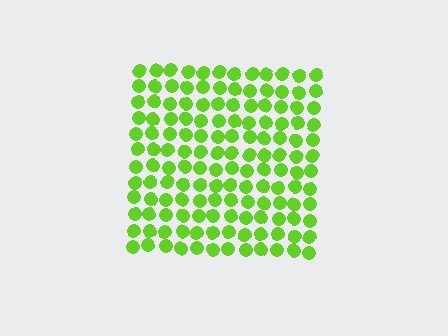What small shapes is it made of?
It is made of small circles.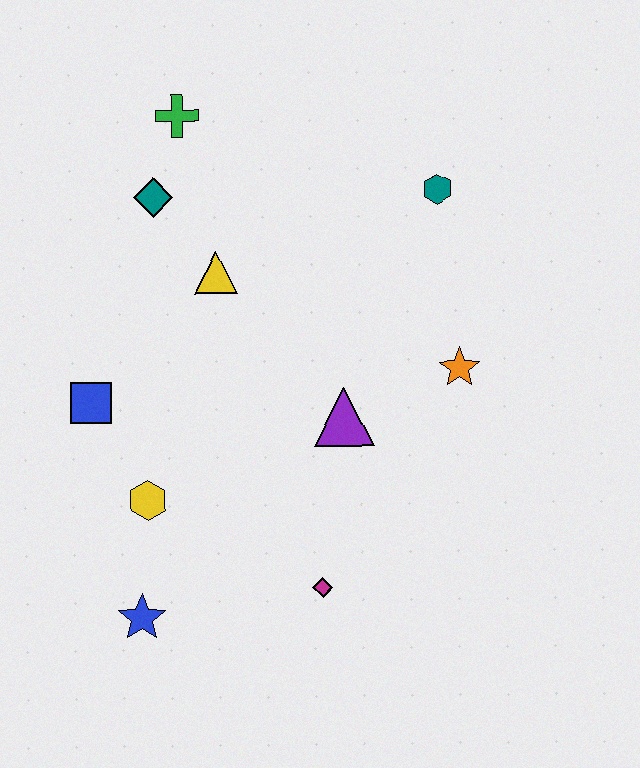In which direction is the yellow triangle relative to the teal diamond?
The yellow triangle is below the teal diamond.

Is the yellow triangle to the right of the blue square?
Yes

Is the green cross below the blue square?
No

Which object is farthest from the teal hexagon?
The blue star is farthest from the teal hexagon.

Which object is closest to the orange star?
The purple triangle is closest to the orange star.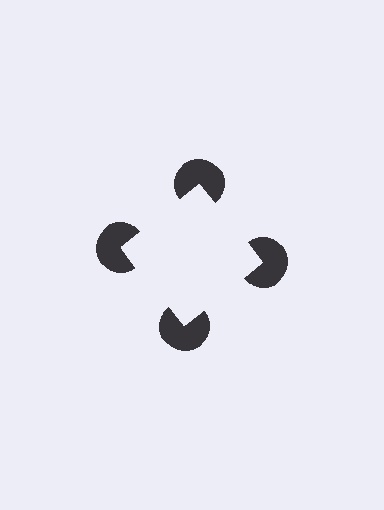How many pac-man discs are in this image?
There are 4 — one at each vertex of the illusory square.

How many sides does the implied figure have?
4 sides.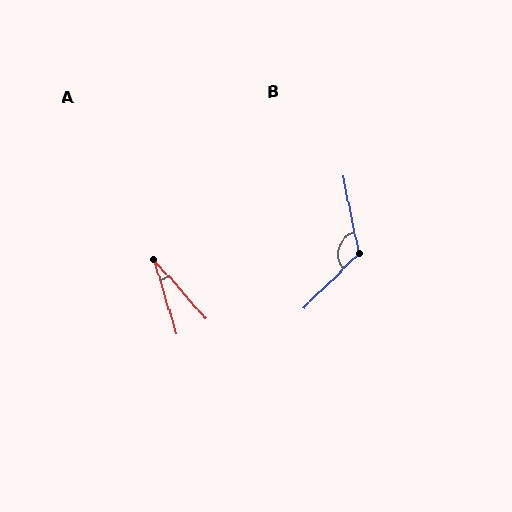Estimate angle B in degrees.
Approximately 123 degrees.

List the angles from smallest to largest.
A (25°), B (123°).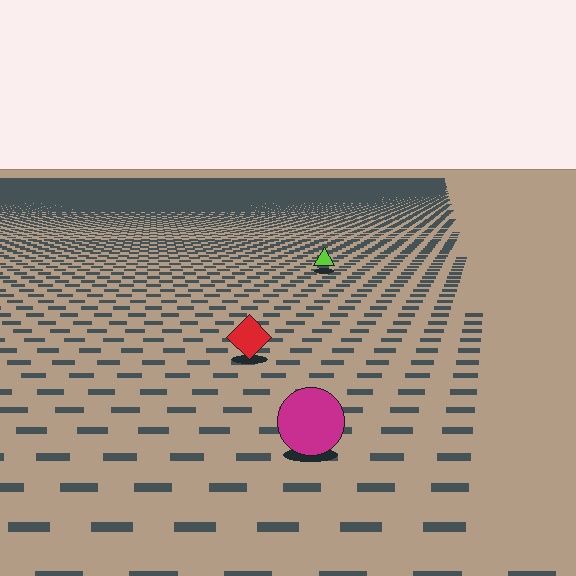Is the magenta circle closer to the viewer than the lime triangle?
Yes. The magenta circle is closer — you can tell from the texture gradient: the ground texture is coarser near it.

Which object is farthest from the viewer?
The lime triangle is farthest from the viewer. It appears smaller and the ground texture around it is denser.